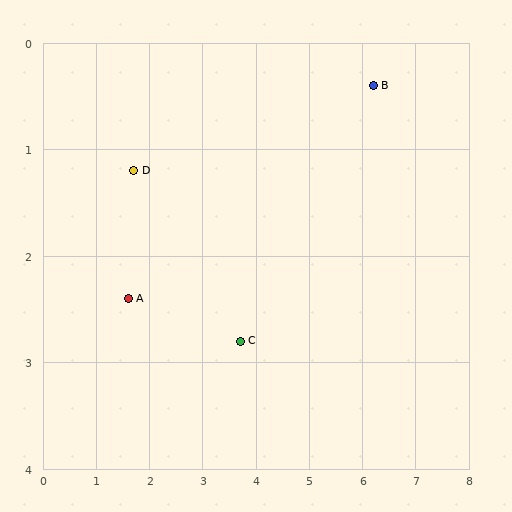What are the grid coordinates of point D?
Point D is at approximately (1.7, 1.2).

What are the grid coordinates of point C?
Point C is at approximately (3.7, 2.8).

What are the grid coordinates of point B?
Point B is at approximately (6.2, 0.4).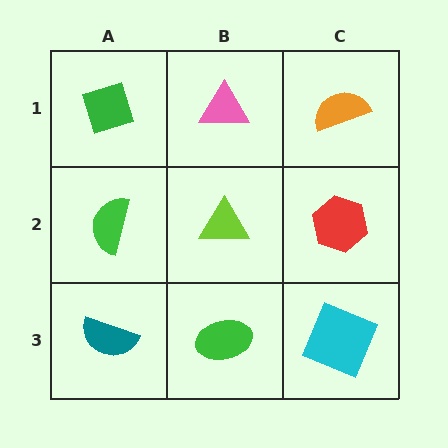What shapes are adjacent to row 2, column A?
A green diamond (row 1, column A), a teal semicircle (row 3, column A), a lime triangle (row 2, column B).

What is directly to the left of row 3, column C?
A green ellipse.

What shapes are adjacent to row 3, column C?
A red hexagon (row 2, column C), a green ellipse (row 3, column B).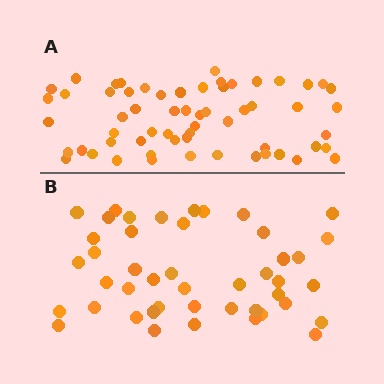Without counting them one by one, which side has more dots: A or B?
Region A (the top region) has more dots.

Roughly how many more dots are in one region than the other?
Region A has approximately 15 more dots than region B.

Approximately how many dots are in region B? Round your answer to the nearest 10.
About 40 dots. (The exact count is 45, which rounds to 40.)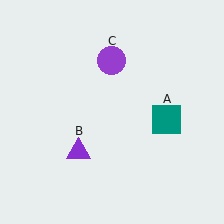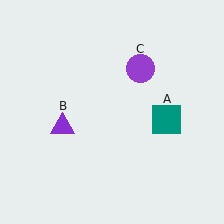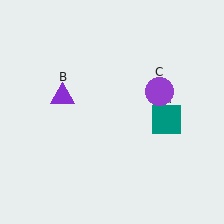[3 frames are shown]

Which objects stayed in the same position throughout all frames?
Teal square (object A) remained stationary.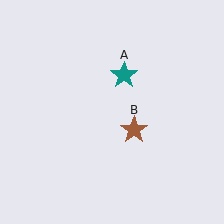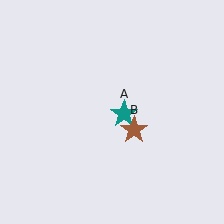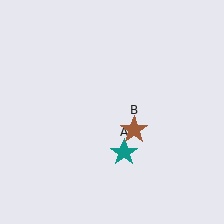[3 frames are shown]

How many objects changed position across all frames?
1 object changed position: teal star (object A).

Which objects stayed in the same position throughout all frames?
Brown star (object B) remained stationary.